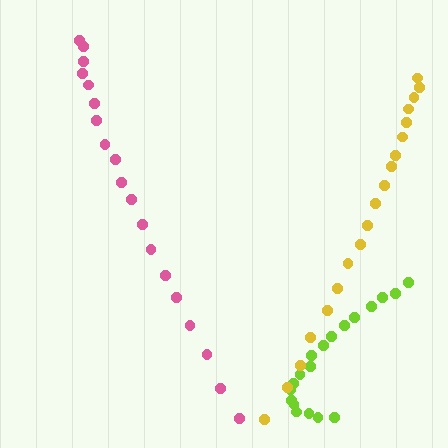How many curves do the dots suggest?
There are 3 distinct paths.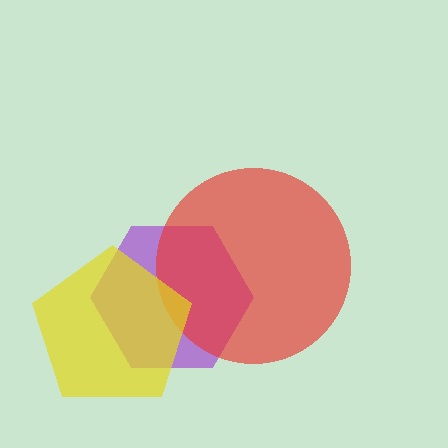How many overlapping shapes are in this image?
There are 3 overlapping shapes in the image.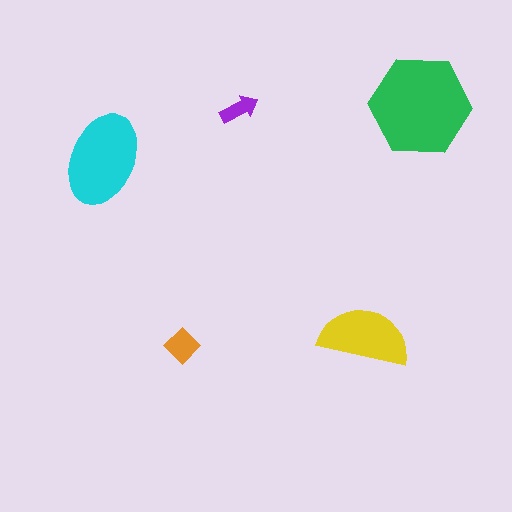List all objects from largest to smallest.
The green hexagon, the cyan ellipse, the yellow semicircle, the orange diamond, the purple arrow.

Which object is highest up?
The green hexagon is topmost.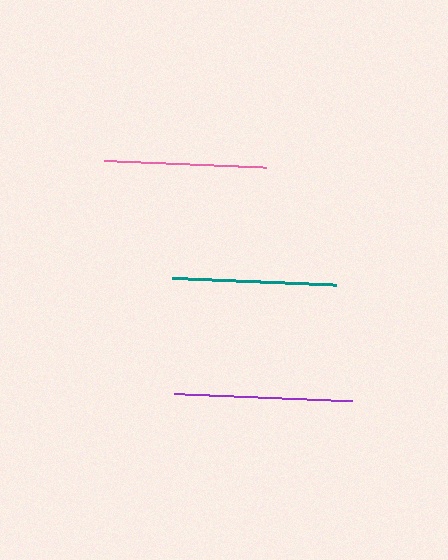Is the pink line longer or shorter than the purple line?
The purple line is longer than the pink line.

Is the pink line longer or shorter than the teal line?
The teal line is longer than the pink line.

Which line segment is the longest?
The purple line is the longest at approximately 178 pixels.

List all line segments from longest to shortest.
From longest to shortest: purple, teal, pink.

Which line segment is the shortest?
The pink line is the shortest at approximately 163 pixels.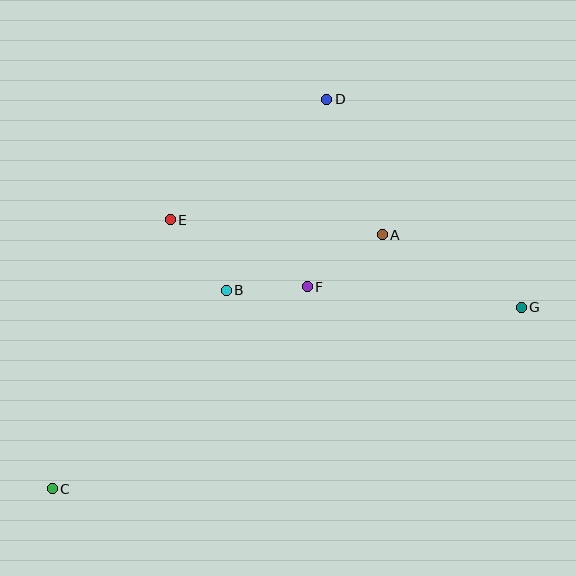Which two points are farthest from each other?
Points C and G are farthest from each other.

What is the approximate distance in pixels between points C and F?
The distance between C and F is approximately 325 pixels.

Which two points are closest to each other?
Points B and F are closest to each other.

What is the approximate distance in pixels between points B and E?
The distance between B and E is approximately 90 pixels.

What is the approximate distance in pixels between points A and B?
The distance between A and B is approximately 166 pixels.